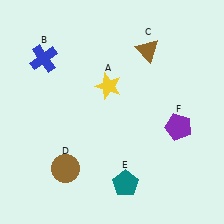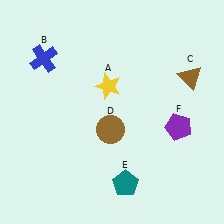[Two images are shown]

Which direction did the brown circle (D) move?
The brown circle (D) moved right.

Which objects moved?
The objects that moved are: the brown triangle (C), the brown circle (D).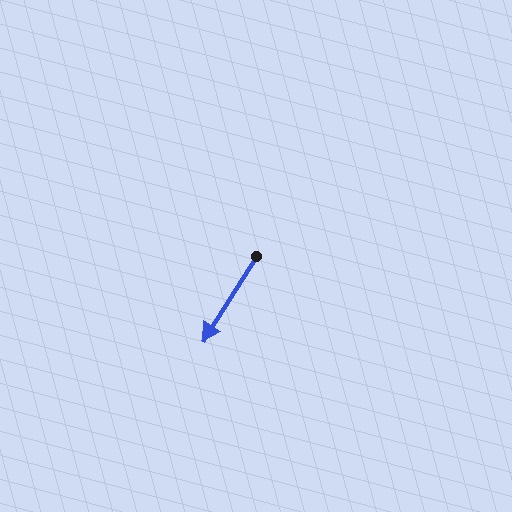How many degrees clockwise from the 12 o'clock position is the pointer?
Approximately 212 degrees.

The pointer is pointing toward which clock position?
Roughly 7 o'clock.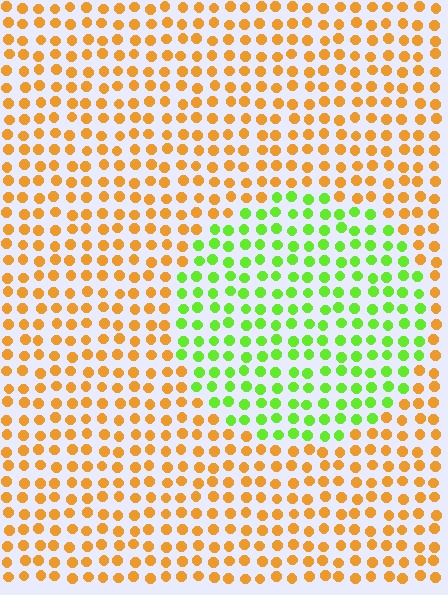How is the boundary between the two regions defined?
The boundary is defined purely by a slight shift in hue (about 68 degrees). Spacing, size, and orientation are identical on both sides.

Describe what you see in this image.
The image is filled with small orange elements in a uniform arrangement. A circle-shaped region is visible where the elements are tinted to a slightly different hue, forming a subtle color boundary.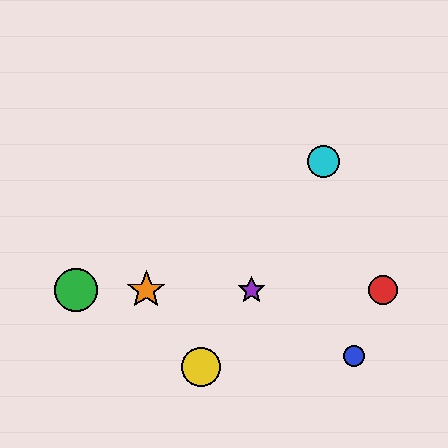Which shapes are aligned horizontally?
The red circle, the green circle, the purple star, the orange star are aligned horizontally.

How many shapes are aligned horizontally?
4 shapes (the red circle, the green circle, the purple star, the orange star) are aligned horizontally.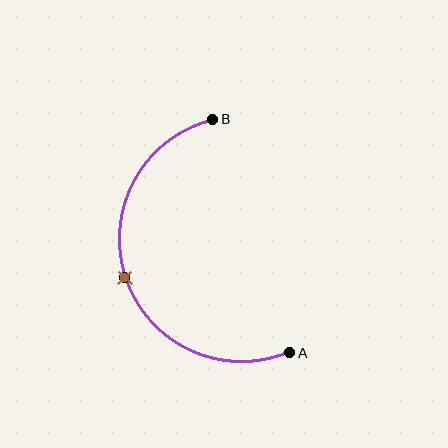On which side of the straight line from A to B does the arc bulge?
The arc bulges to the left of the straight line connecting A and B.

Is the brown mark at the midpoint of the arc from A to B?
Yes. The brown mark lies on the arc at equal arc-length from both A and B — it is the arc midpoint.